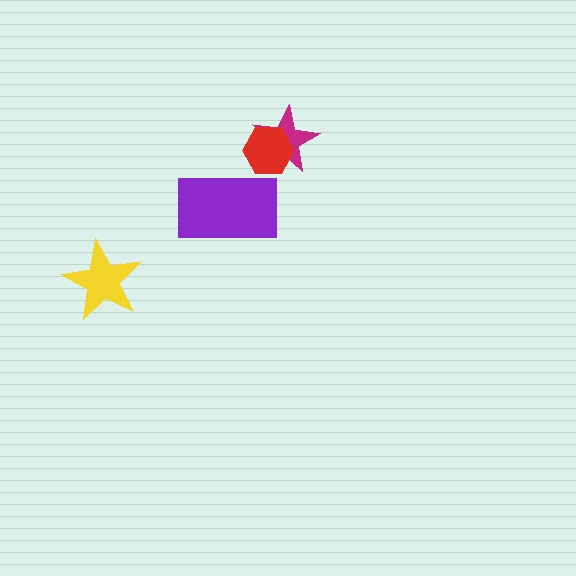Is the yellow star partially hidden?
No, no other shape covers it.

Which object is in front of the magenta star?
The red hexagon is in front of the magenta star.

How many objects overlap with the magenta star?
1 object overlaps with the magenta star.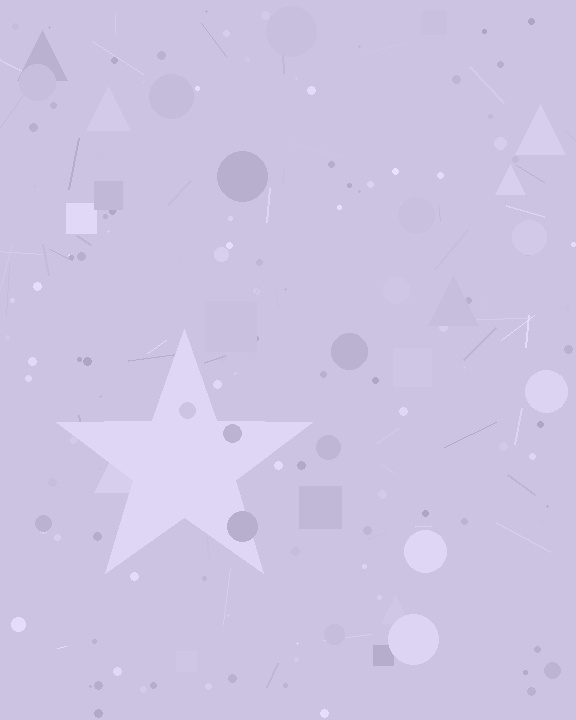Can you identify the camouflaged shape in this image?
The camouflaged shape is a star.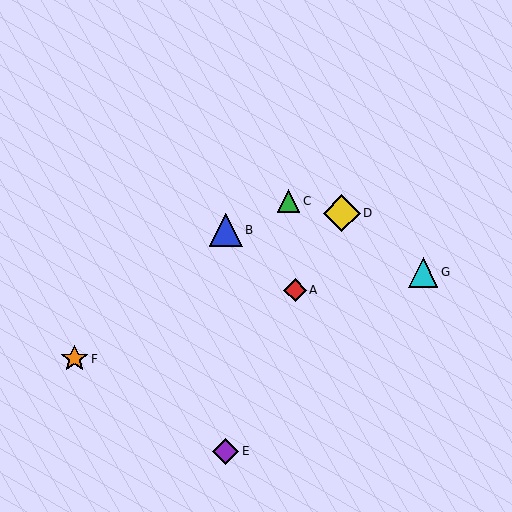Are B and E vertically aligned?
Yes, both are at x≈226.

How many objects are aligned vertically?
2 objects (B, E) are aligned vertically.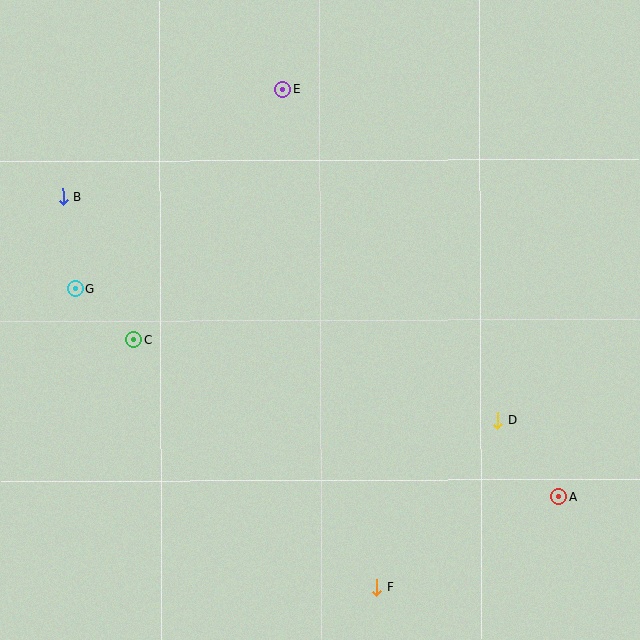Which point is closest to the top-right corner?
Point E is closest to the top-right corner.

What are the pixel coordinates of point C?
Point C is at (134, 339).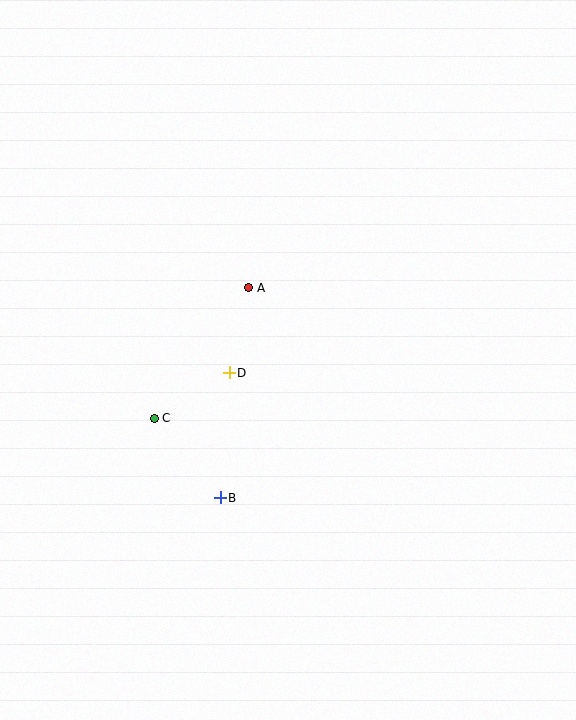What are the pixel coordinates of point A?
Point A is at (249, 288).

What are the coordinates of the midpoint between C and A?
The midpoint between C and A is at (202, 353).